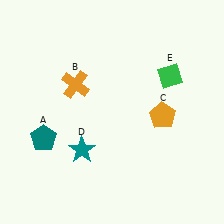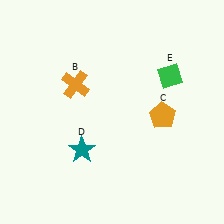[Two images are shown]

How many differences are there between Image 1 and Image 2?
There is 1 difference between the two images.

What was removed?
The teal pentagon (A) was removed in Image 2.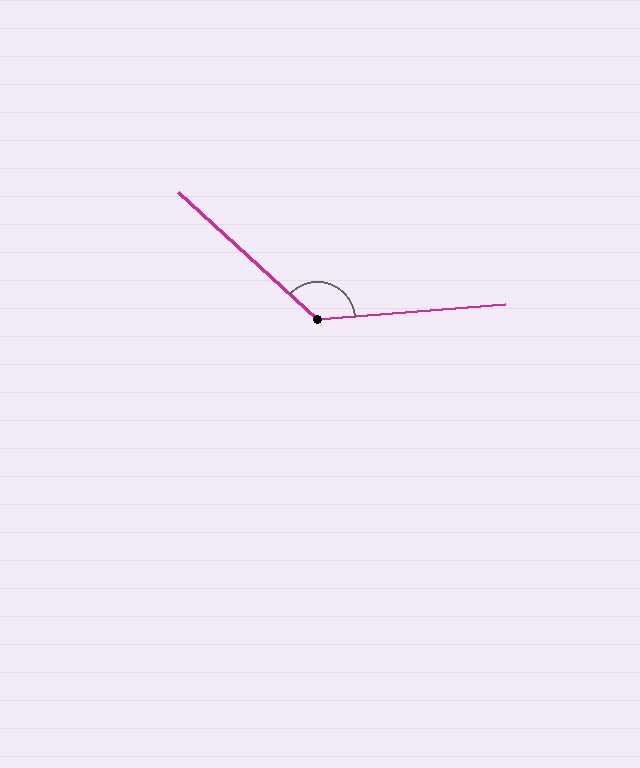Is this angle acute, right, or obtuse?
It is obtuse.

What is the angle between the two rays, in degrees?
Approximately 133 degrees.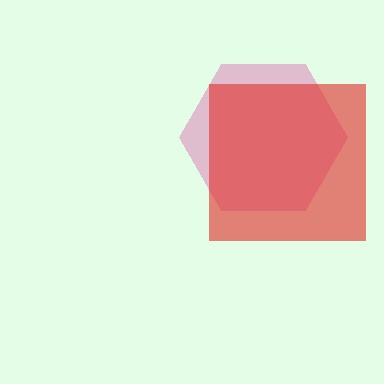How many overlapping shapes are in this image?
There are 2 overlapping shapes in the image.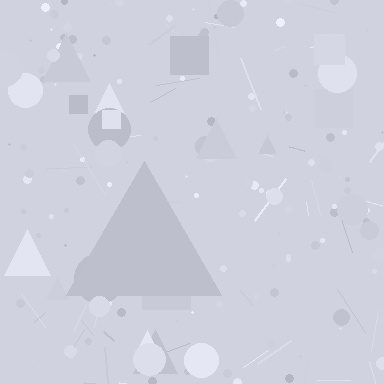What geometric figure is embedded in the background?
A triangle is embedded in the background.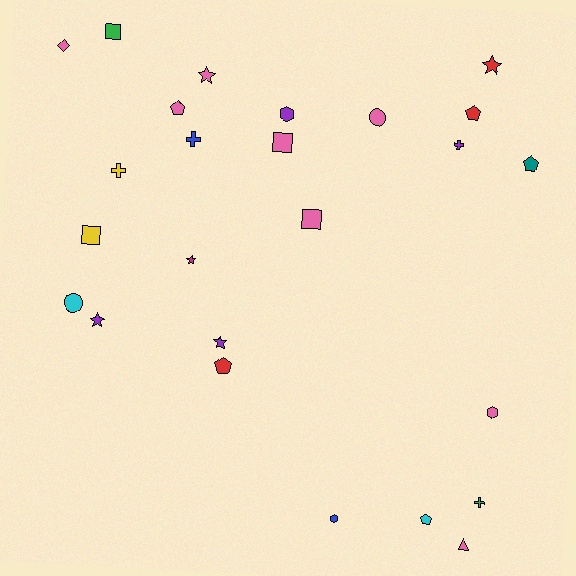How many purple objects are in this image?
There are 4 purple objects.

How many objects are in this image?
There are 25 objects.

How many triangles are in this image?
There is 1 triangle.